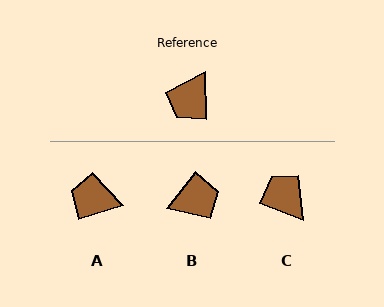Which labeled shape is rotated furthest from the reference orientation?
B, about 140 degrees away.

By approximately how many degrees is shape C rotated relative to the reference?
Approximately 112 degrees clockwise.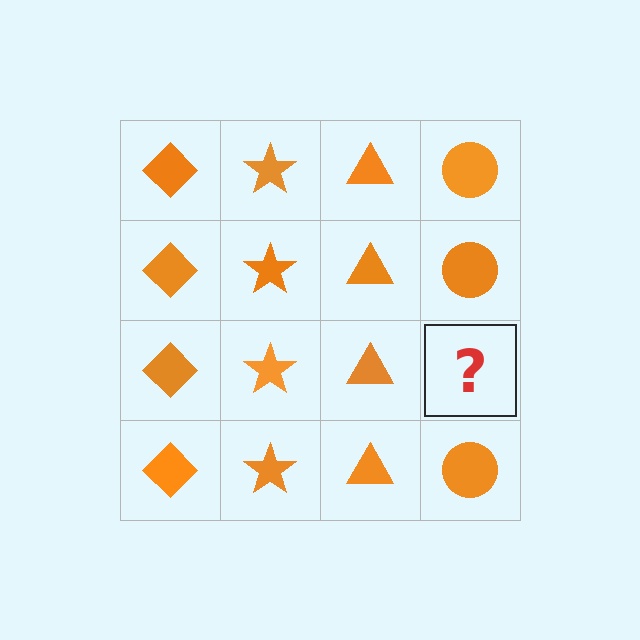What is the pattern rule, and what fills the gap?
The rule is that each column has a consistent shape. The gap should be filled with an orange circle.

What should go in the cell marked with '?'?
The missing cell should contain an orange circle.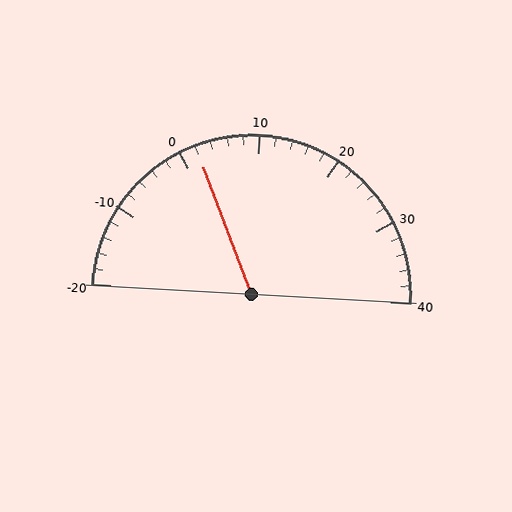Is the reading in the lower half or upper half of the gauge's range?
The reading is in the lower half of the range (-20 to 40).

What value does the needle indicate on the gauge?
The needle indicates approximately 2.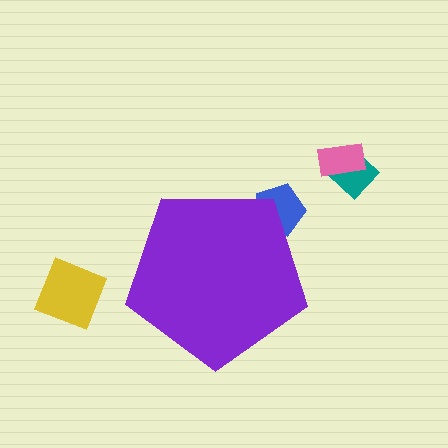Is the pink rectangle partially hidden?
No, the pink rectangle is fully visible.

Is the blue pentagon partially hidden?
Yes, the blue pentagon is partially hidden behind the purple pentagon.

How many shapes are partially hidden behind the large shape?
1 shape is partially hidden.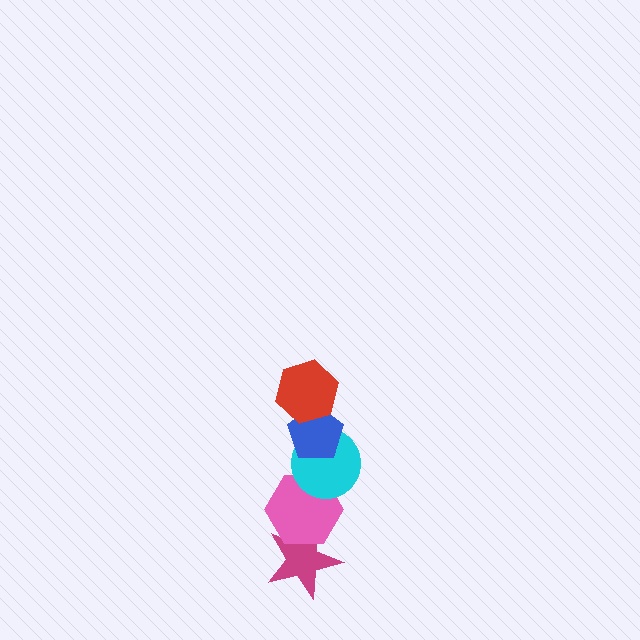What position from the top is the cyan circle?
The cyan circle is 3rd from the top.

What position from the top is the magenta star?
The magenta star is 5th from the top.